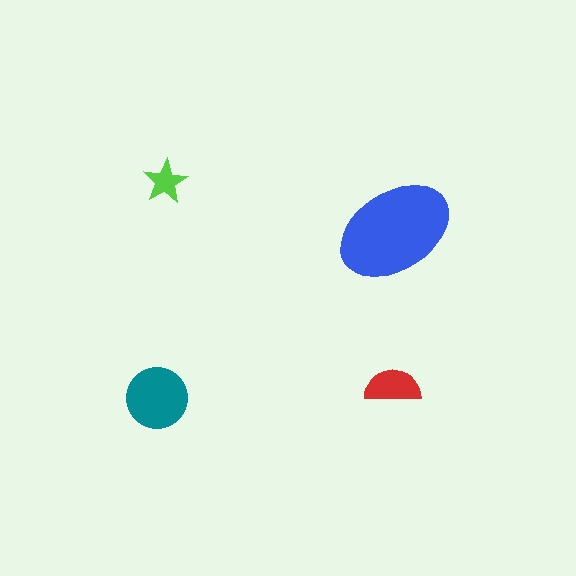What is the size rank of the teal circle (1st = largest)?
2nd.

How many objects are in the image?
There are 4 objects in the image.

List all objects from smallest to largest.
The lime star, the red semicircle, the teal circle, the blue ellipse.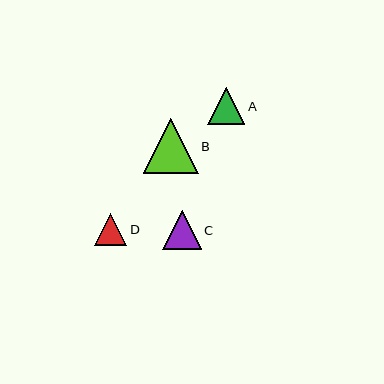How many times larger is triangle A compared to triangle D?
Triangle A is approximately 1.2 times the size of triangle D.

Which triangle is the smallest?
Triangle D is the smallest with a size of approximately 32 pixels.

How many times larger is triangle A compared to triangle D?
Triangle A is approximately 1.2 times the size of triangle D.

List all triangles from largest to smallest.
From largest to smallest: B, C, A, D.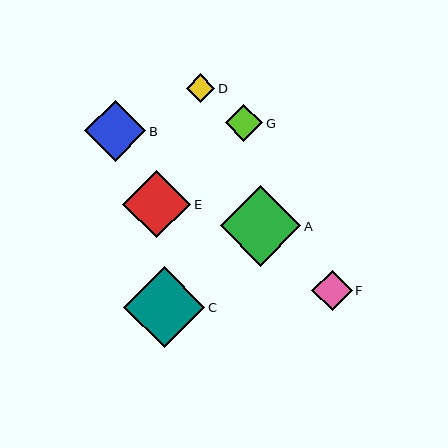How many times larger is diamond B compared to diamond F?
Diamond B is approximately 1.5 times the size of diamond F.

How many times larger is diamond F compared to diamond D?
Diamond F is approximately 1.4 times the size of diamond D.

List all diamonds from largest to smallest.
From largest to smallest: C, A, E, B, F, G, D.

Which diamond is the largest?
Diamond C is the largest with a size of approximately 82 pixels.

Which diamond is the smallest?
Diamond D is the smallest with a size of approximately 28 pixels.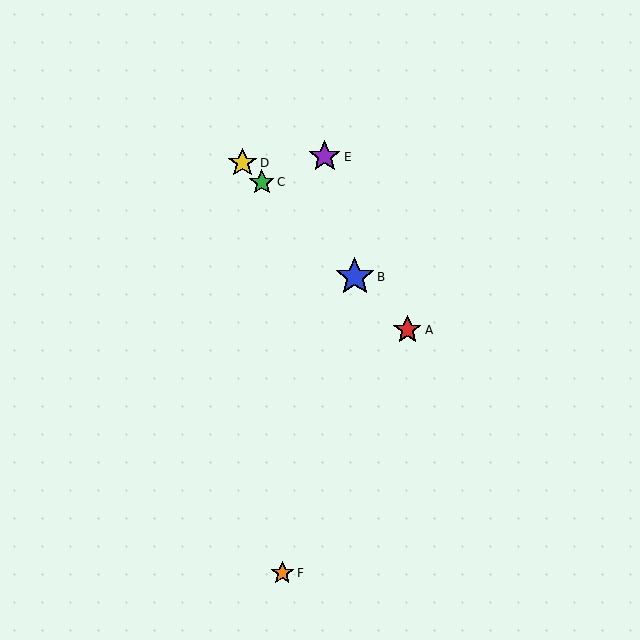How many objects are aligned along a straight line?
4 objects (A, B, C, D) are aligned along a straight line.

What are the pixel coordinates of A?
Object A is at (407, 330).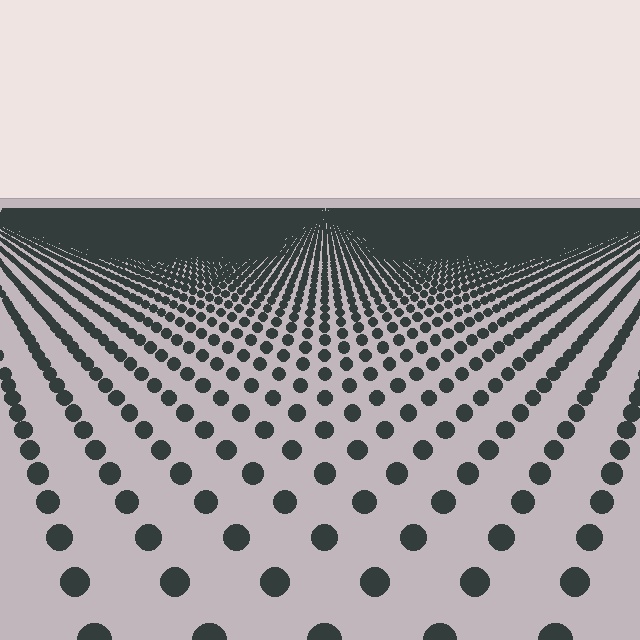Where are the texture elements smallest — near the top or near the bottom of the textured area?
Near the top.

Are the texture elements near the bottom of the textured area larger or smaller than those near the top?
Larger. Near the bottom, elements are closer to the viewer and appear at a bigger on-screen size.